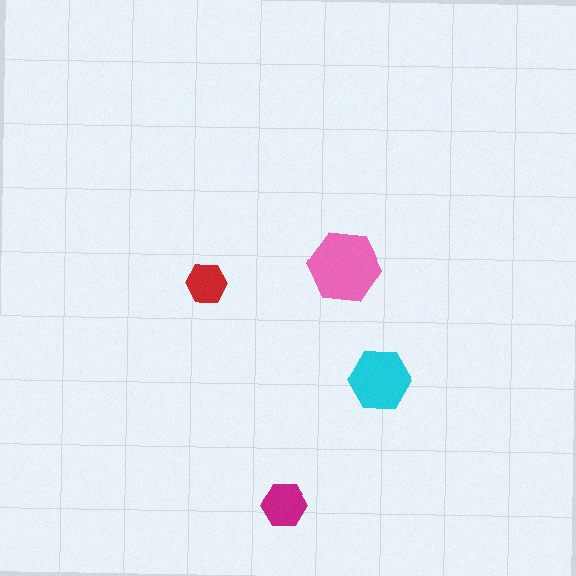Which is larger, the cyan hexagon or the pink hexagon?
The pink one.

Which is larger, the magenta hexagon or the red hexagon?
The magenta one.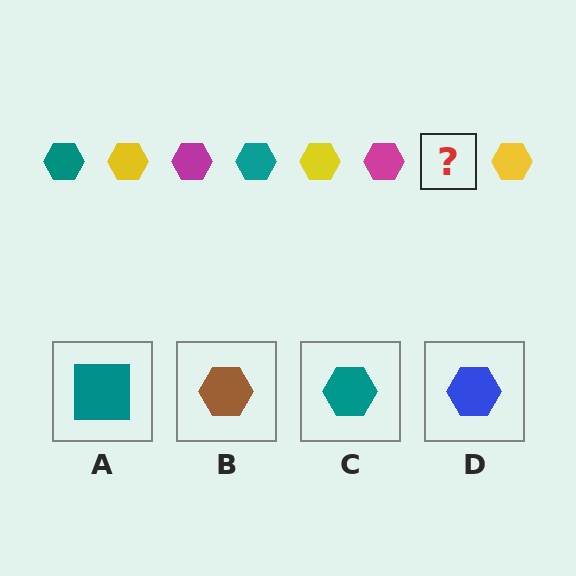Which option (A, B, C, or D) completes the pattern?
C.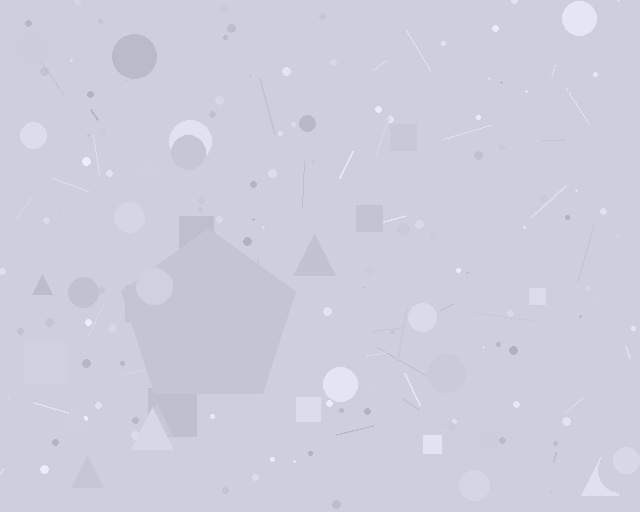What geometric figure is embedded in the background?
A pentagon is embedded in the background.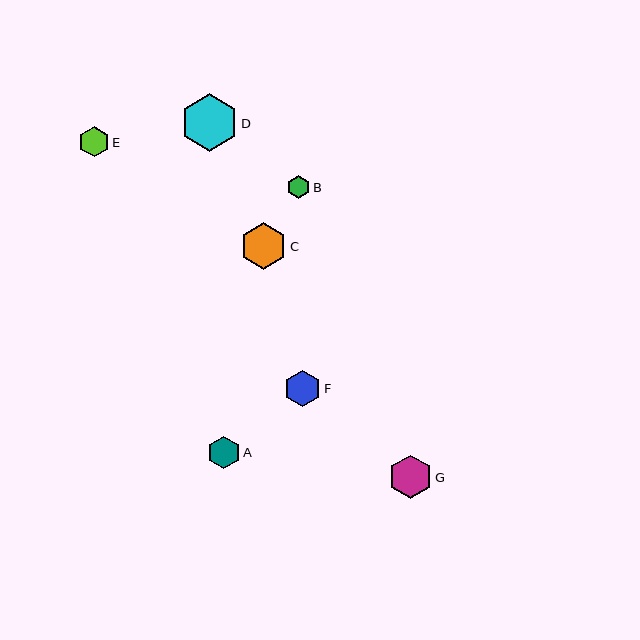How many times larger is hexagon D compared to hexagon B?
Hexagon D is approximately 2.5 times the size of hexagon B.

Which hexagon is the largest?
Hexagon D is the largest with a size of approximately 58 pixels.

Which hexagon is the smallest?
Hexagon B is the smallest with a size of approximately 23 pixels.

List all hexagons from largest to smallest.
From largest to smallest: D, C, G, F, A, E, B.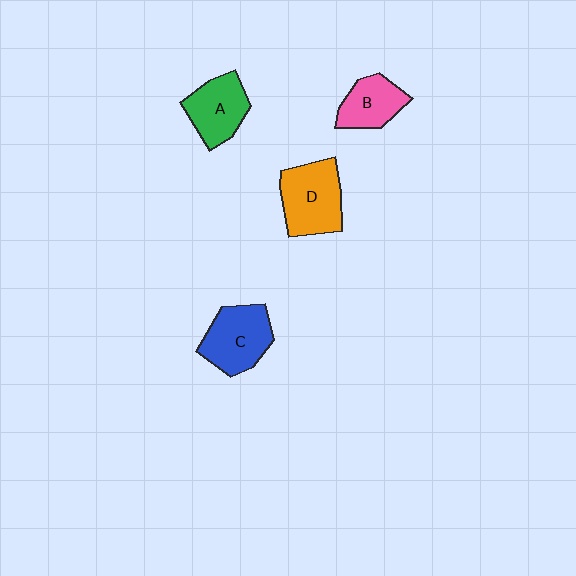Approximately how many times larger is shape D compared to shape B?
Approximately 1.5 times.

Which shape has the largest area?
Shape D (orange).